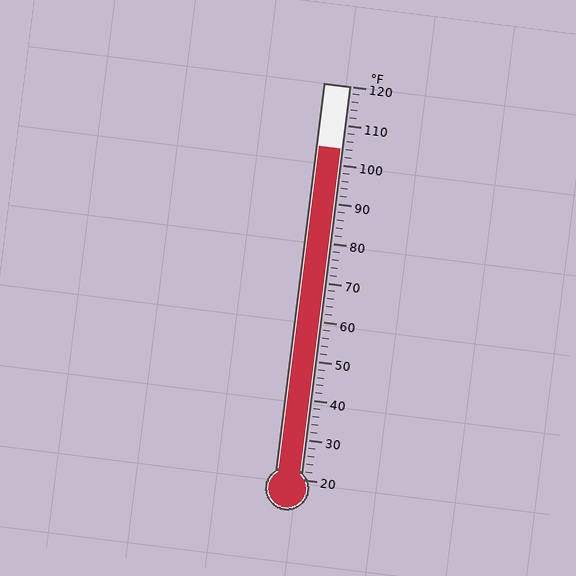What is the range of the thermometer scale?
The thermometer scale ranges from 20°F to 120°F.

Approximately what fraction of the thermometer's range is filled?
The thermometer is filled to approximately 85% of its range.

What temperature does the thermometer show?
The thermometer shows approximately 104°F.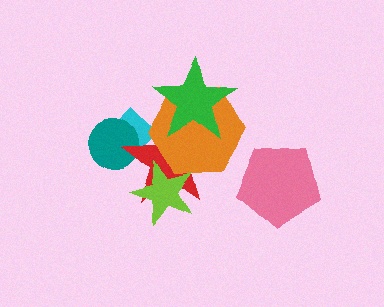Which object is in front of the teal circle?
The red star is in front of the teal circle.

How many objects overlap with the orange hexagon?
4 objects overlap with the orange hexagon.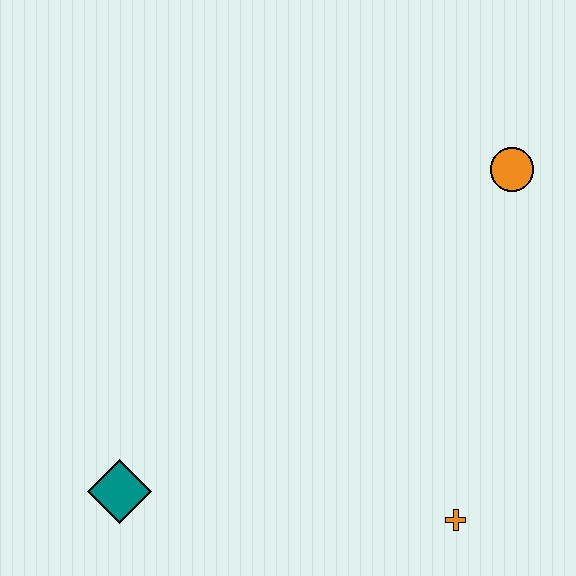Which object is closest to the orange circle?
The orange cross is closest to the orange circle.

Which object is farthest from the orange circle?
The teal diamond is farthest from the orange circle.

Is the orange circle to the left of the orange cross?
No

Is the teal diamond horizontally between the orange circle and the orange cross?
No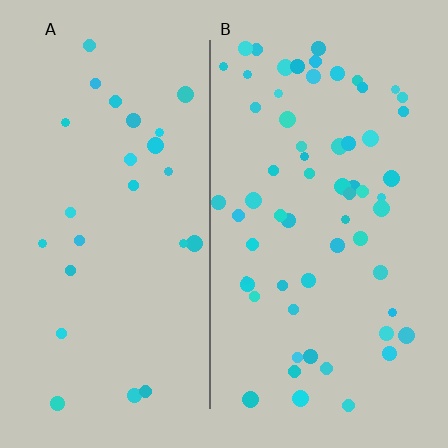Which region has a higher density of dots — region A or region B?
B (the right).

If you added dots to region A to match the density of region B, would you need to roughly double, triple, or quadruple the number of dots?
Approximately double.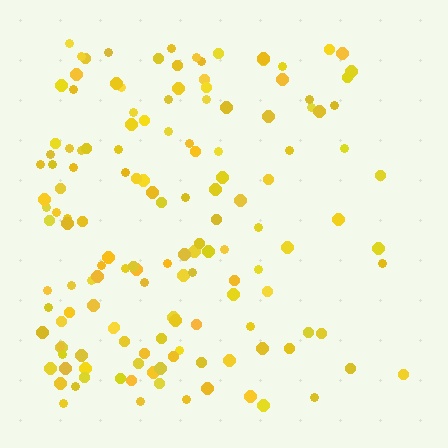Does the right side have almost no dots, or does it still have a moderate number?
Still a moderate number, just noticeably fewer than the left.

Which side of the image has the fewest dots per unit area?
The right.